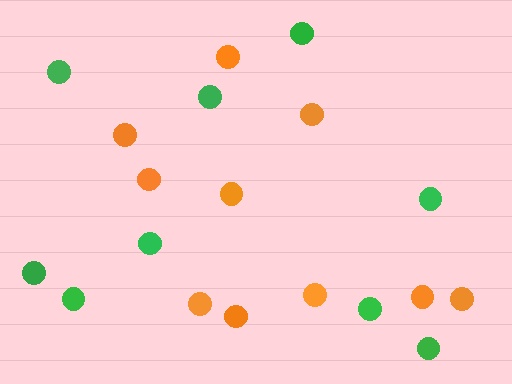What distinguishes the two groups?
There are 2 groups: one group of green circles (9) and one group of orange circles (10).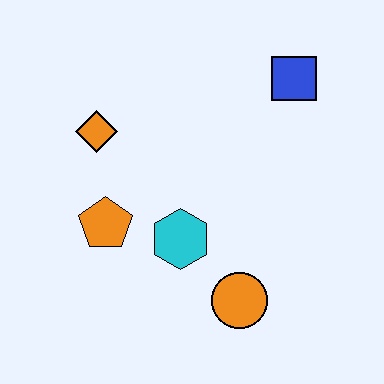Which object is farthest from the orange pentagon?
The blue square is farthest from the orange pentagon.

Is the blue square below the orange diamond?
No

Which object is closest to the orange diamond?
The orange pentagon is closest to the orange diamond.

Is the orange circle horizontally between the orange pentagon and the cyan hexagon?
No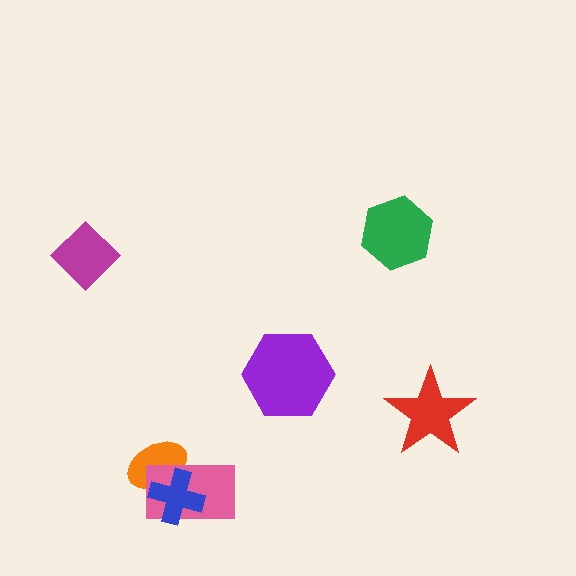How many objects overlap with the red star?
0 objects overlap with the red star.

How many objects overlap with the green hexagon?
0 objects overlap with the green hexagon.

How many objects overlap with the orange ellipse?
2 objects overlap with the orange ellipse.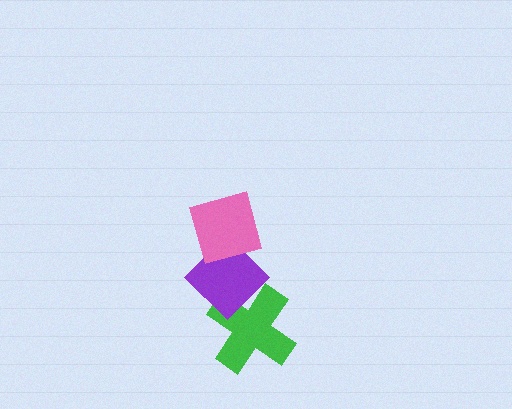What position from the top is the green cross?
The green cross is 3rd from the top.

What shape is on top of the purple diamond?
The pink diamond is on top of the purple diamond.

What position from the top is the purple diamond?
The purple diamond is 2nd from the top.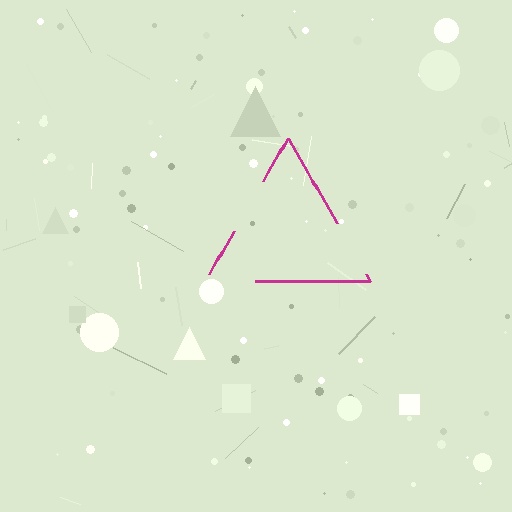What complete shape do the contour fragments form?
The contour fragments form a triangle.